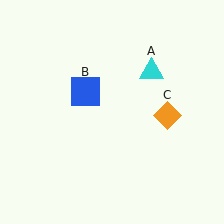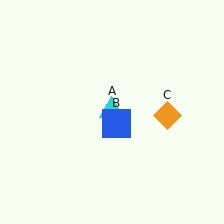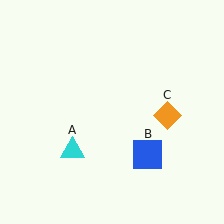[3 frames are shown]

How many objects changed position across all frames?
2 objects changed position: cyan triangle (object A), blue square (object B).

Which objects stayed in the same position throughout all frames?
Orange diamond (object C) remained stationary.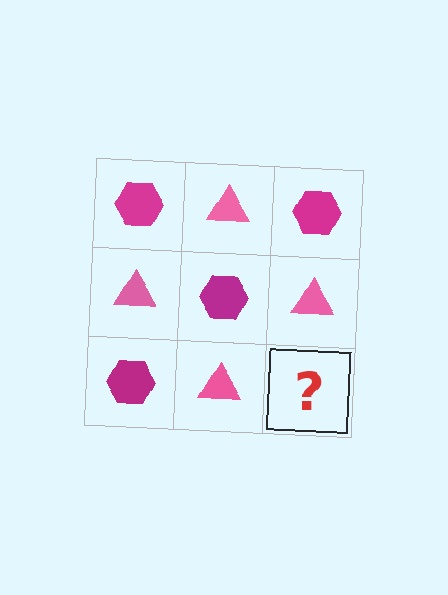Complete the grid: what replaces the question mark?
The question mark should be replaced with a magenta hexagon.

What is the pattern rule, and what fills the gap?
The rule is that it alternates magenta hexagon and pink triangle in a checkerboard pattern. The gap should be filled with a magenta hexagon.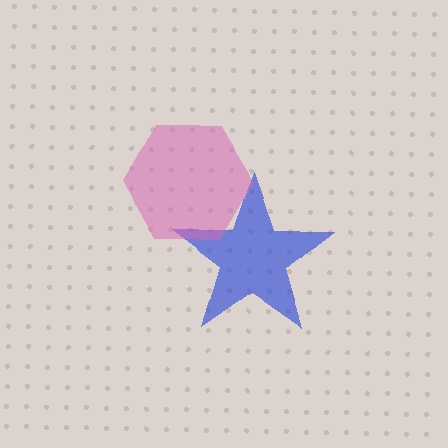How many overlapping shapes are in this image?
There are 2 overlapping shapes in the image.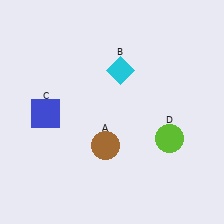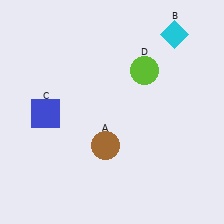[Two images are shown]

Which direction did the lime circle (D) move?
The lime circle (D) moved up.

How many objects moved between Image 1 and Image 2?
2 objects moved between the two images.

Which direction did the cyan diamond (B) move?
The cyan diamond (B) moved right.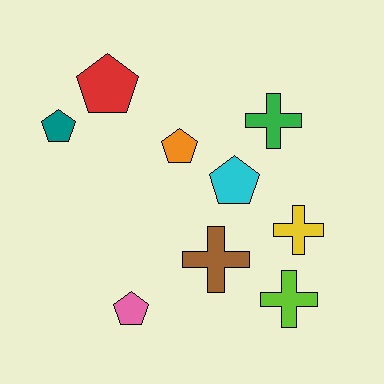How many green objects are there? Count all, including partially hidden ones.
There is 1 green object.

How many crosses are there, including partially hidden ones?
There are 4 crosses.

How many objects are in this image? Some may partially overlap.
There are 9 objects.